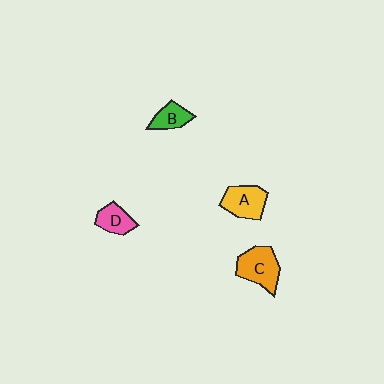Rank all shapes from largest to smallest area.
From largest to smallest: C (orange), A (yellow), D (pink), B (green).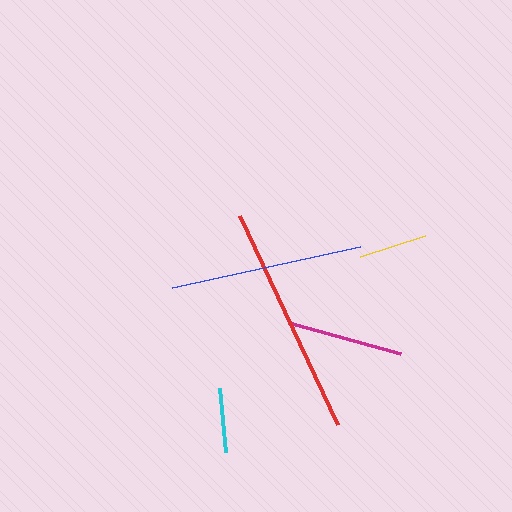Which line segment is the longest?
The red line is the longest at approximately 231 pixels.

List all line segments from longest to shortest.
From longest to shortest: red, blue, magenta, yellow, cyan.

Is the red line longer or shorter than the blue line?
The red line is longer than the blue line.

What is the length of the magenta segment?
The magenta segment is approximately 116 pixels long.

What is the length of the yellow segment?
The yellow segment is approximately 68 pixels long.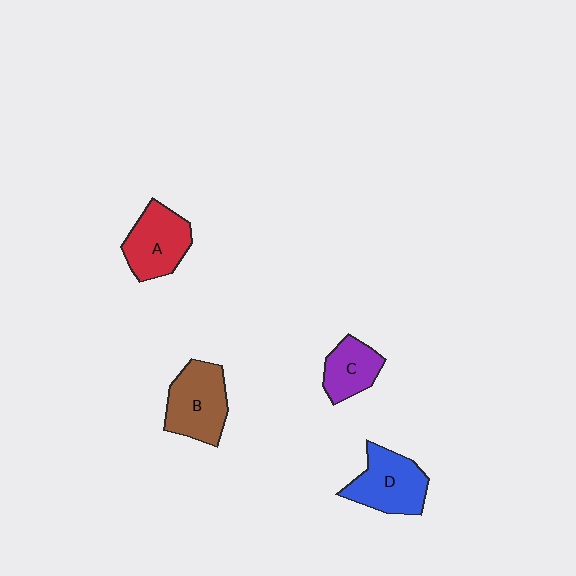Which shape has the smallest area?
Shape C (purple).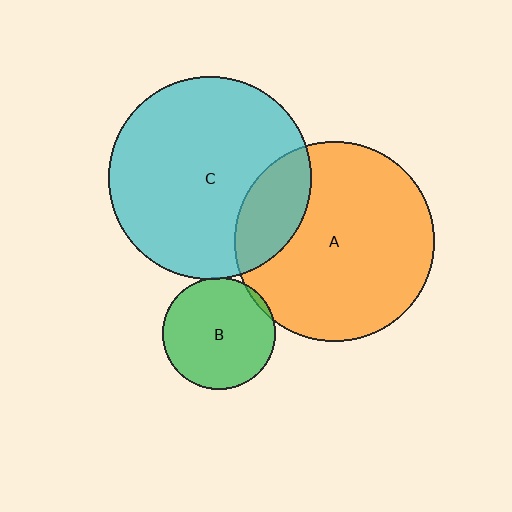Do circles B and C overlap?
Yes.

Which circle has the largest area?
Circle C (cyan).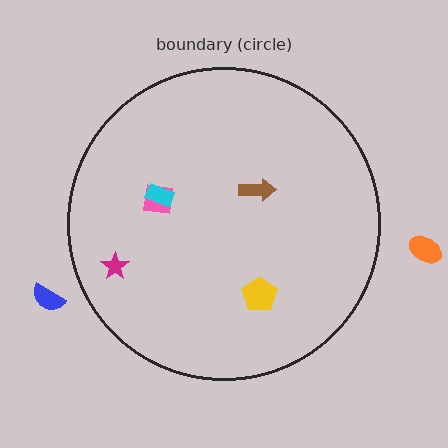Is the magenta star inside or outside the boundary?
Inside.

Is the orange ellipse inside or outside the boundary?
Outside.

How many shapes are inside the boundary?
5 inside, 2 outside.